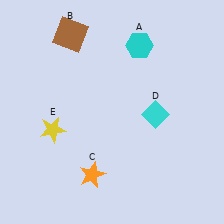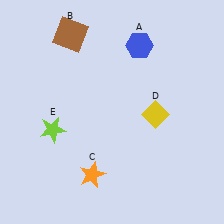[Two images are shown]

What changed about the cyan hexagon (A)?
In Image 1, A is cyan. In Image 2, it changed to blue.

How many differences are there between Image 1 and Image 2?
There are 3 differences between the two images.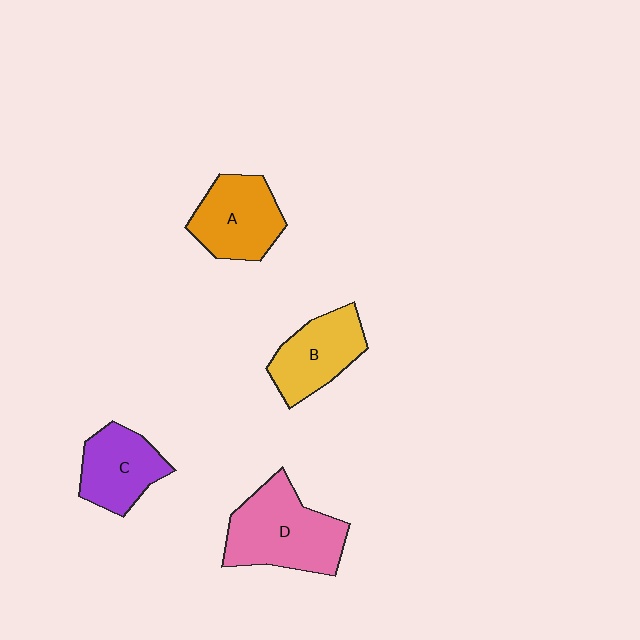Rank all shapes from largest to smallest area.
From largest to smallest: D (pink), A (orange), B (yellow), C (purple).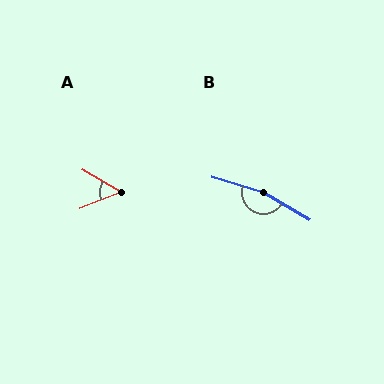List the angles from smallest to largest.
A (52°), B (166°).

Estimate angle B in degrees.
Approximately 166 degrees.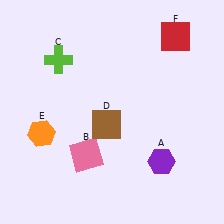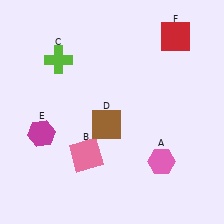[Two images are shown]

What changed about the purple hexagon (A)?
In Image 1, A is purple. In Image 2, it changed to pink.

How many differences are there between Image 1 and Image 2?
There are 2 differences between the two images.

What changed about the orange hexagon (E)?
In Image 1, E is orange. In Image 2, it changed to magenta.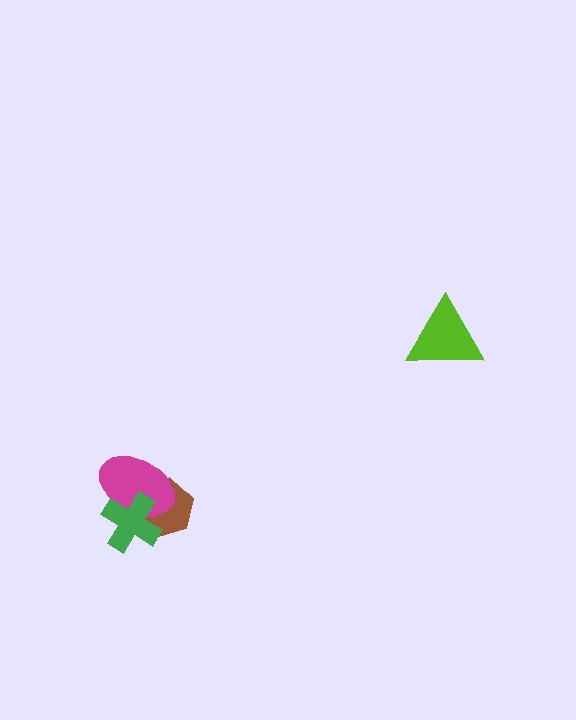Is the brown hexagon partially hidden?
Yes, it is partially covered by another shape.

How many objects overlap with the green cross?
2 objects overlap with the green cross.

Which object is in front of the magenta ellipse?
The green cross is in front of the magenta ellipse.